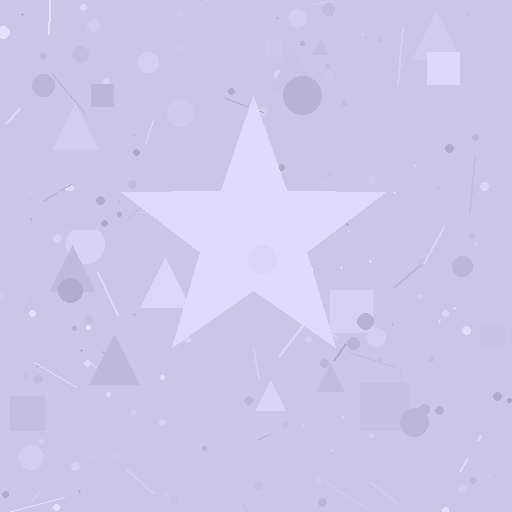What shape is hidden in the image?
A star is hidden in the image.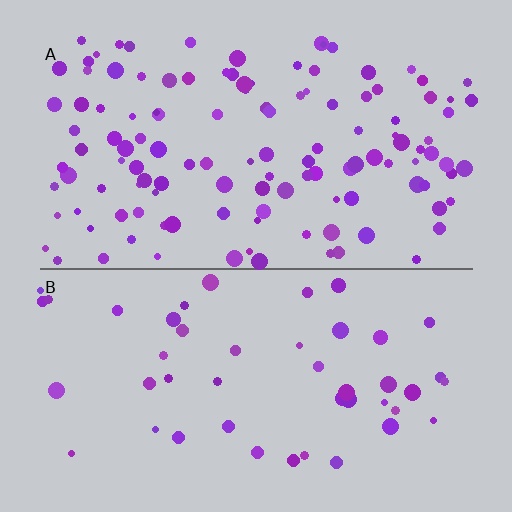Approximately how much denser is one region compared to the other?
Approximately 2.7× — region A over region B.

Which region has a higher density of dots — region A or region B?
A (the top).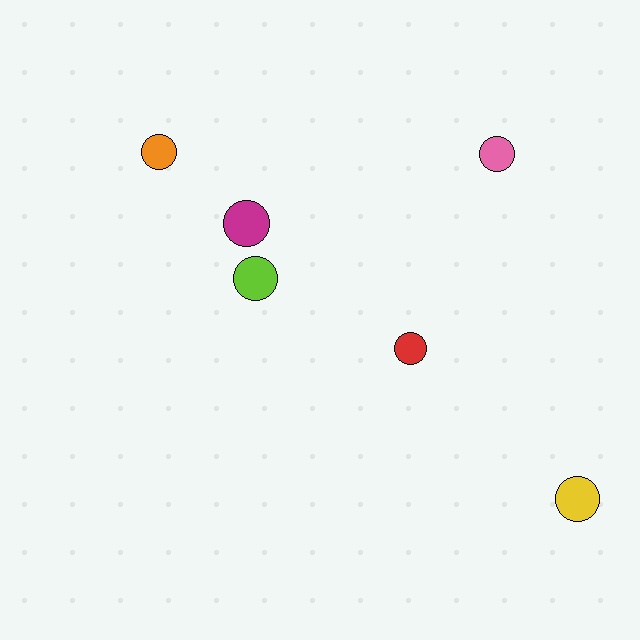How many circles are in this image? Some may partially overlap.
There are 6 circles.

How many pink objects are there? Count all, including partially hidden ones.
There is 1 pink object.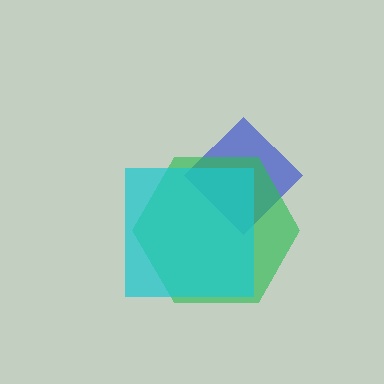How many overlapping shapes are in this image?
There are 3 overlapping shapes in the image.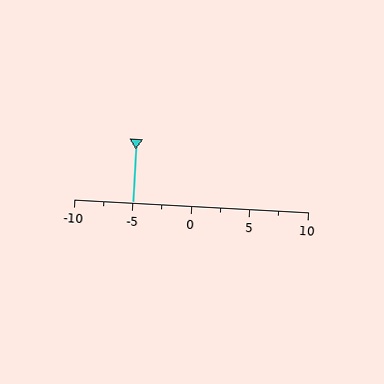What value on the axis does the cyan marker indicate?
The marker indicates approximately -5.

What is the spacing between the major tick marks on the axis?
The major ticks are spaced 5 apart.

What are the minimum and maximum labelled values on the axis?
The axis runs from -10 to 10.